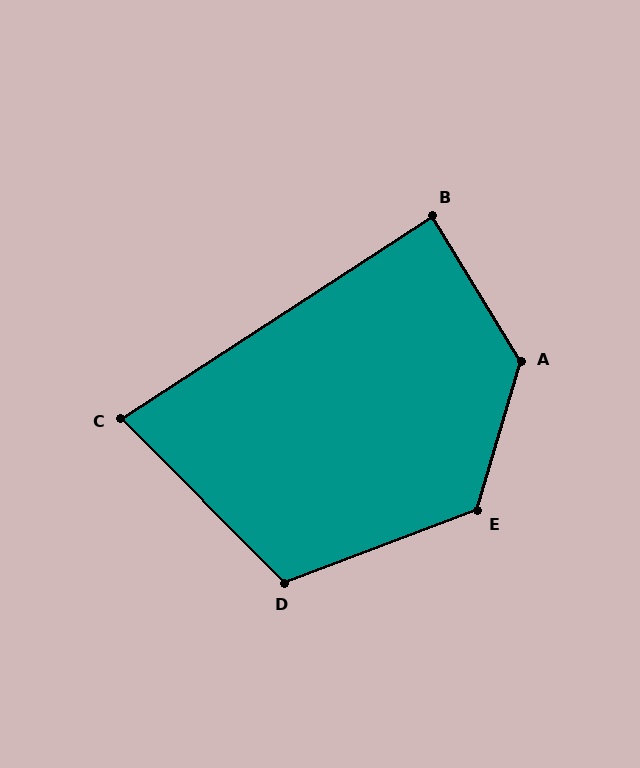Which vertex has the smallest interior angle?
C, at approximately 78 degrees.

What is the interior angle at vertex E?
Approximately 127 degrees (obtuse).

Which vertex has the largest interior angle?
A, at approximately 133 degrees.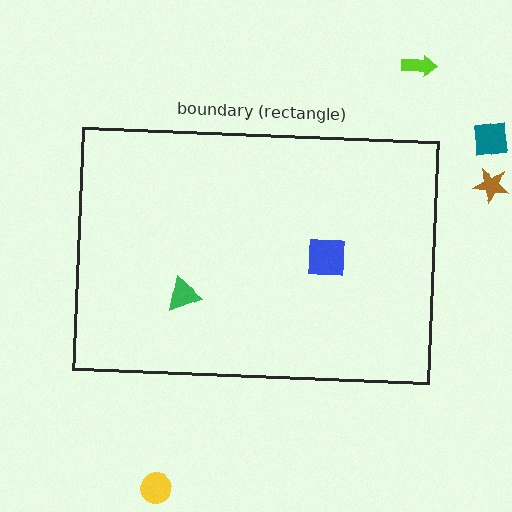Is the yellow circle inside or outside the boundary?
Outside.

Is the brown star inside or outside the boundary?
Outside.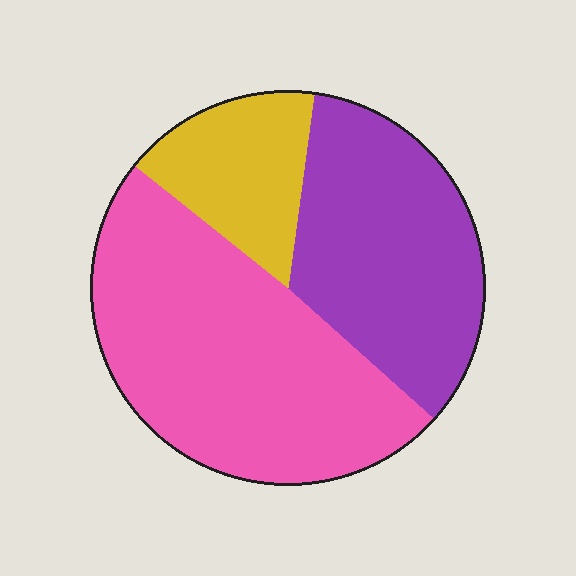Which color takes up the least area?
Yellow, at roughly 15%.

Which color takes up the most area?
Pink, at roughly 50%.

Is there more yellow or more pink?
Pink.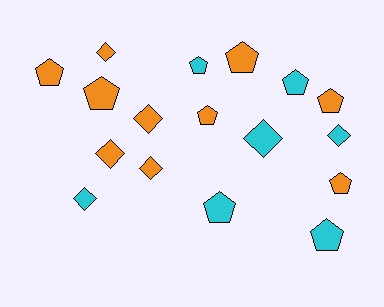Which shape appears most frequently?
Pentagon, with 10 objects.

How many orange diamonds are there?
There are 4 orange diamonds.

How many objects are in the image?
There are 17 objects.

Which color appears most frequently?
Orange, with 10 objects.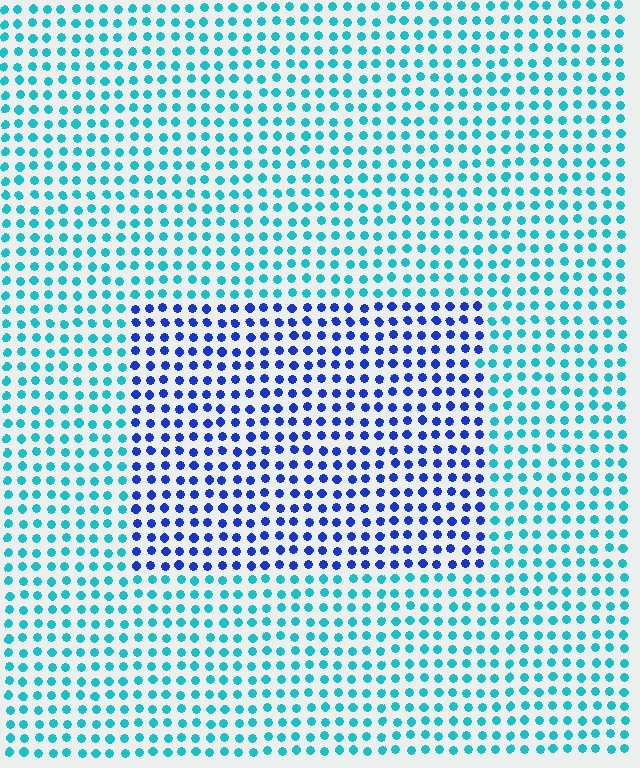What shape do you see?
I see a rectangle.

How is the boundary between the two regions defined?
The boundary is defined purely by a slight shift in hue (about 50 degrees). Spacing, size, and orientation are identical on both sides.